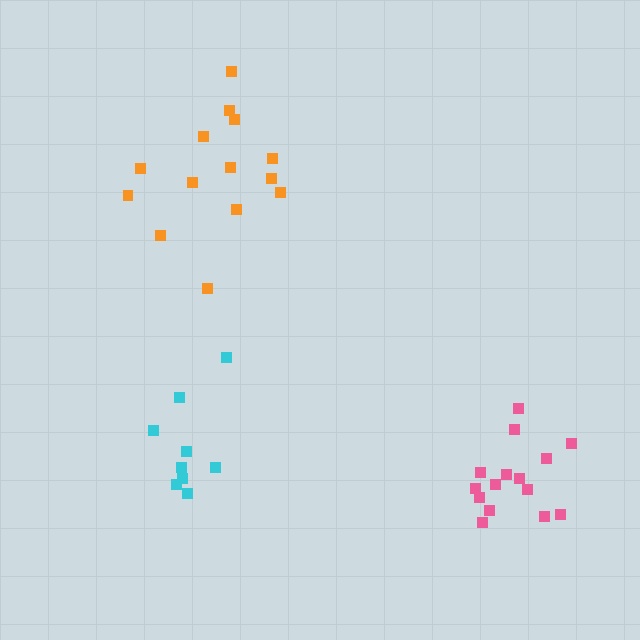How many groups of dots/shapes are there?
There are 3 groups.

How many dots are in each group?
Group 1: 9 dots, Group 2: 15 dots, Group 3: 14 dots (38 total).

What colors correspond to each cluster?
The clusters are colored: cyan, pink, orange.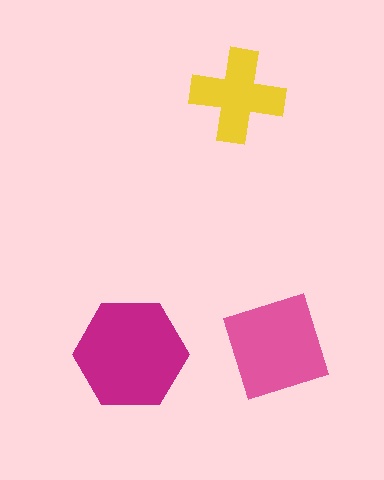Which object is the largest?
The magenta hexagon.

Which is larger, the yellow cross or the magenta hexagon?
The magenta hexagon.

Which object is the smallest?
The yellow cross.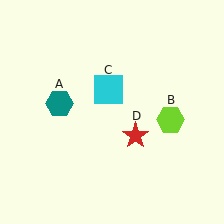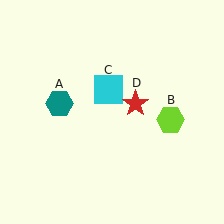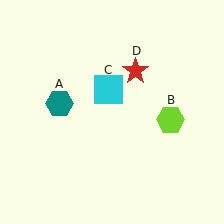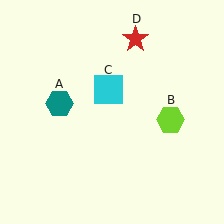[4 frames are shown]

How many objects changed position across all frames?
1 object changed position: red star (object D).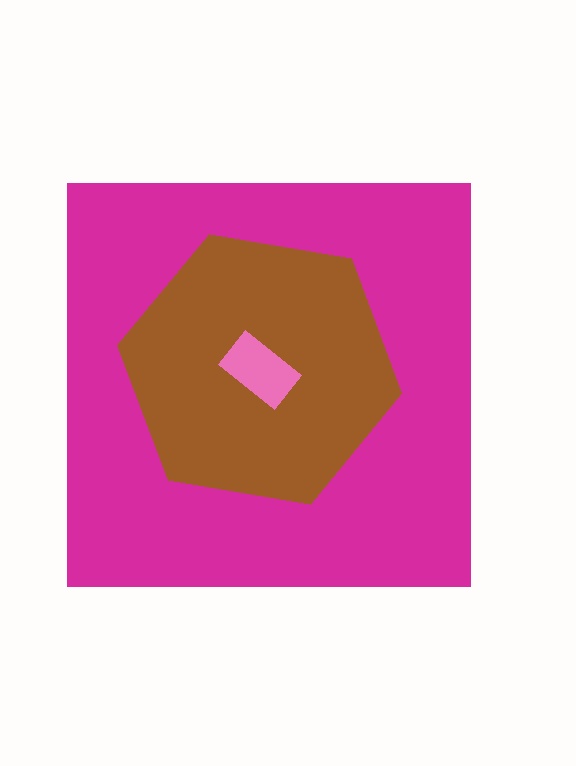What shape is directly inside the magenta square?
The brown hexagon.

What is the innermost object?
The pink rectangle.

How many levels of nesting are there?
3.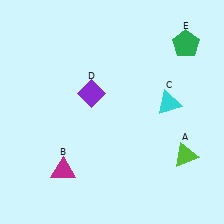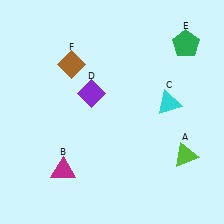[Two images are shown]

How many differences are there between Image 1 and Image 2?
There is 1 difference between the two images.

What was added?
A brown diamond (F) was added in Image 2.